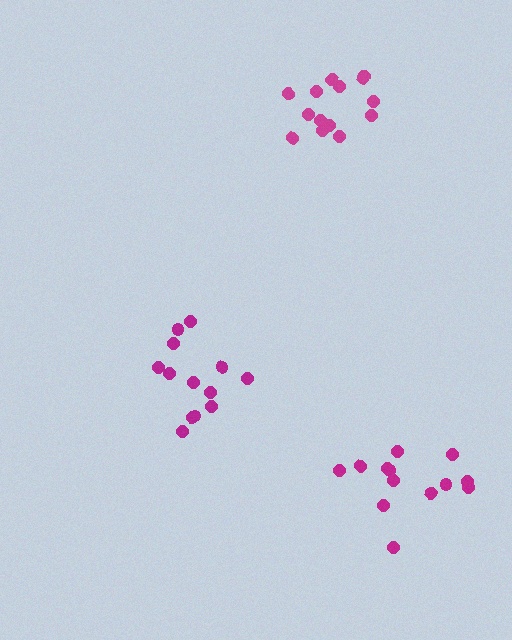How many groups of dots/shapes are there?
There are 3 groups.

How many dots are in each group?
Group 1: 14 dots, Group 2: 13 dots, Group 3: 13 dots (40 total).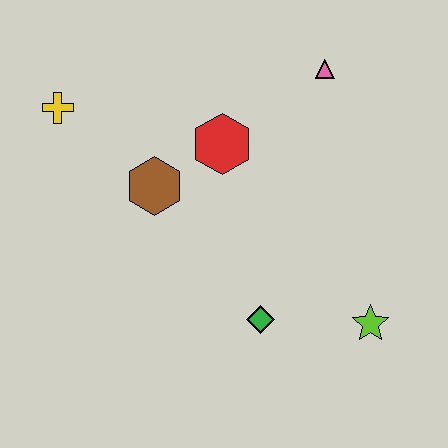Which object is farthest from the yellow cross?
The lime star is farthest from the yellow cross.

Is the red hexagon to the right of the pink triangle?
No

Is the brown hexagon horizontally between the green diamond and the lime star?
No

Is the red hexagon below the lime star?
No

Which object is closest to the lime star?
The green diamond is closest to the lime star.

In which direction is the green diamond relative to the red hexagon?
The green diamond is below the red hexagon.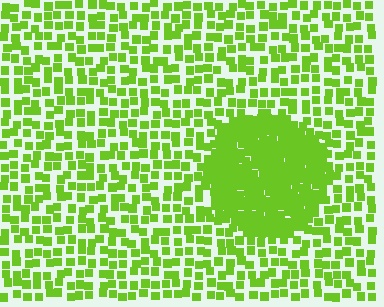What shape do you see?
I see a circle.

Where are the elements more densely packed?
The elements are more densely packed inside the circle boundary.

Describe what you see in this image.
The image contains small lime elements arranged at two different densities. A circle-shaped region is visible where the elements are more densely packed than the surrounding area.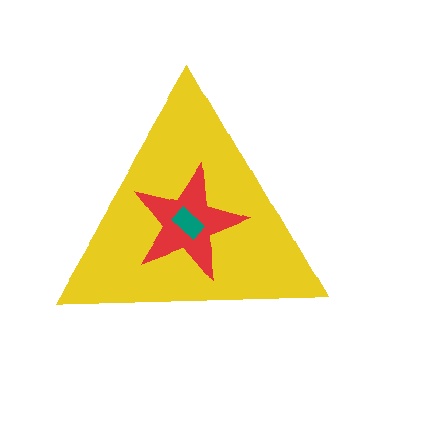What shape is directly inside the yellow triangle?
The red star.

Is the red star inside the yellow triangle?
Yes.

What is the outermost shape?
The yellow triangle.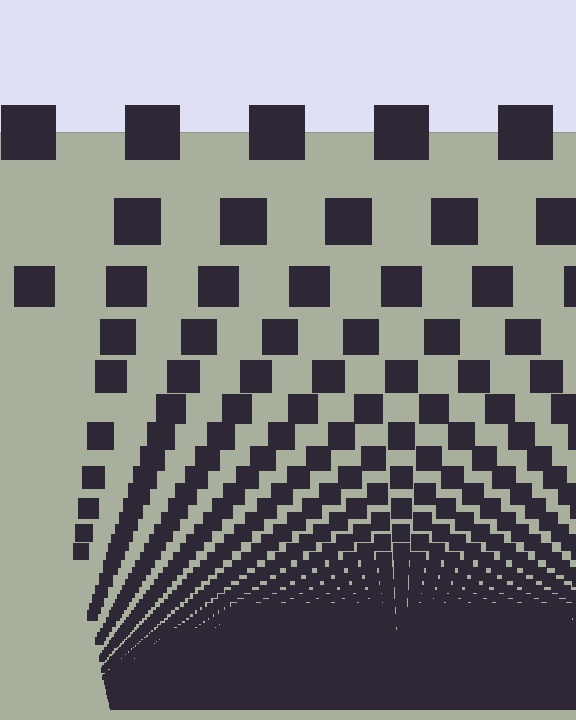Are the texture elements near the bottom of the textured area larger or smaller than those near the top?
Smaller. The gradient is inverted — elements near the bottom are smaller and denser.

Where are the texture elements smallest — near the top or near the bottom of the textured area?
Near the bottom.